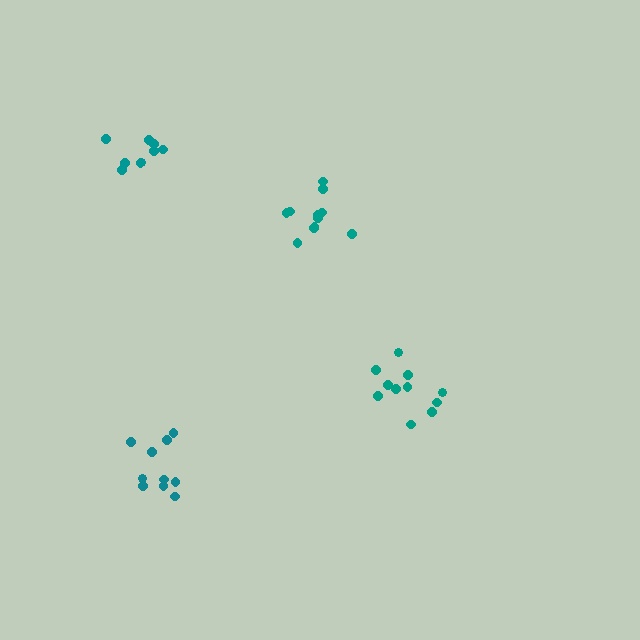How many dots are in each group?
Group 1: 11 dots, Group 2: 10 dots, Group 3: 11 dots, Group 4: 9 dots (41 total).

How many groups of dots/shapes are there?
There are 4 groups.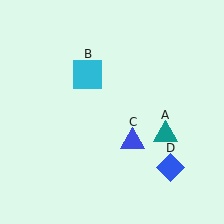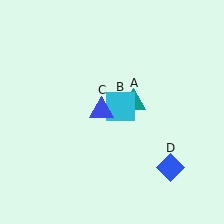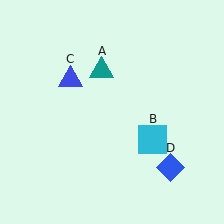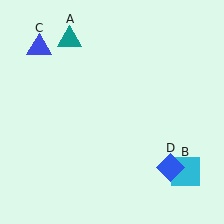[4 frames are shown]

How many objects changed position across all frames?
3 objects changed position: teal triangle (object A), cyan square (object B), blue triangle (object C).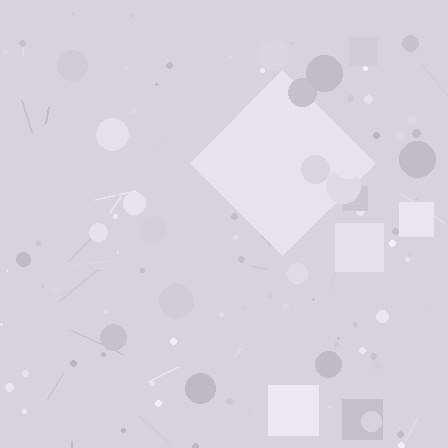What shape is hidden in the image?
A diamond is hidden in the image.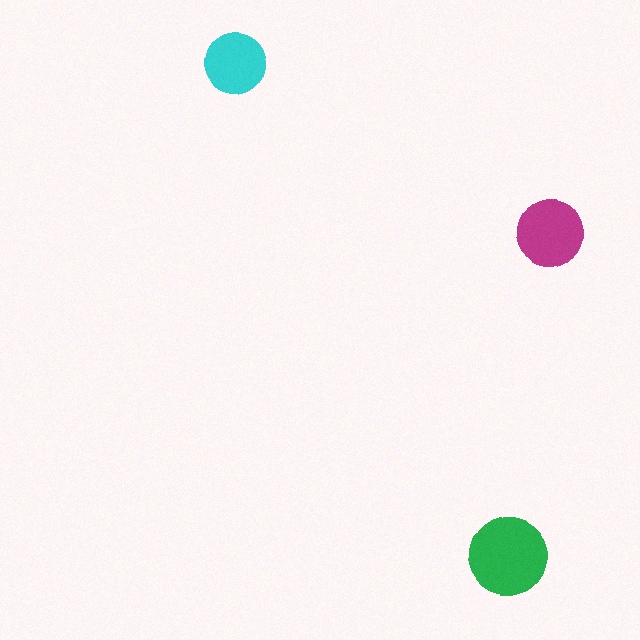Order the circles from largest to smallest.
the green one, the magenta one, the cyan one.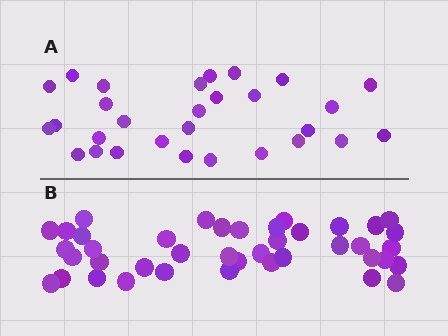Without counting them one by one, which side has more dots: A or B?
Region B (the bottom region) has more dots.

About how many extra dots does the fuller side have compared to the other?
Region B has roughly 12 or so more dots than region A.